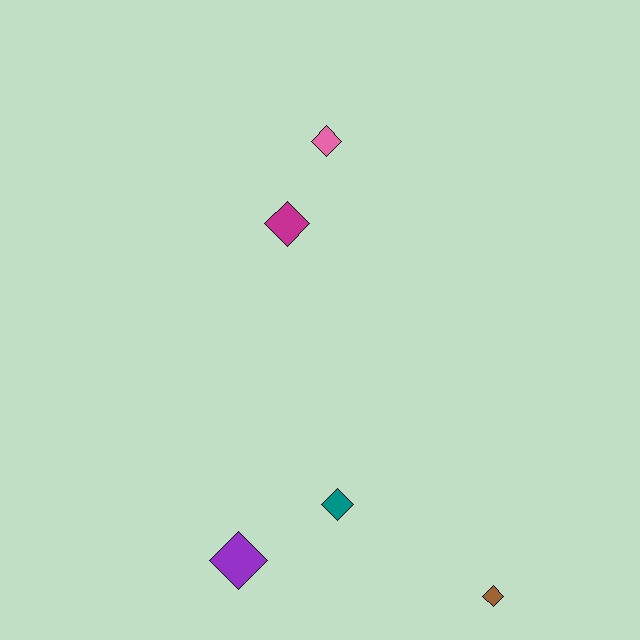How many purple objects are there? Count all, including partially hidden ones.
There is 1 purple object.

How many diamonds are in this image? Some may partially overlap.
There are 5 diamonds.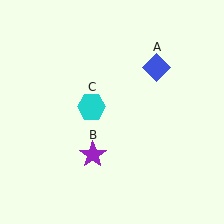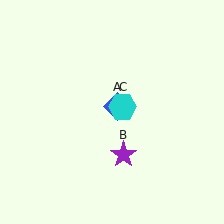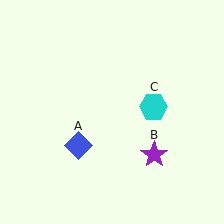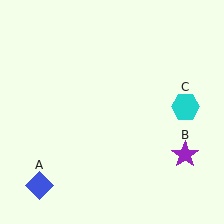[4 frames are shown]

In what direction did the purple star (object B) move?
The purple star (object B) moved right.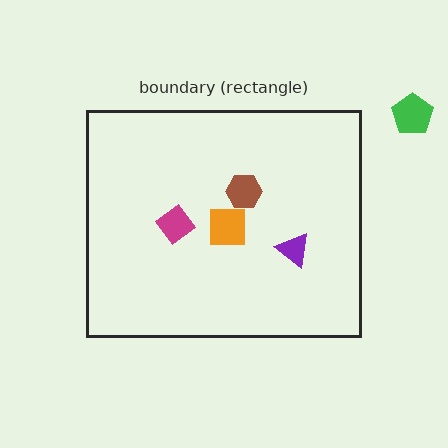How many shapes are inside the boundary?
4 inside, 1 outside.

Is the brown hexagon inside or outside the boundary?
Inside.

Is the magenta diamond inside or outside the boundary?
Inside.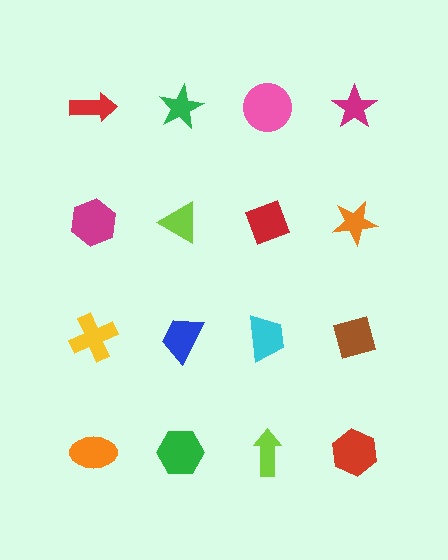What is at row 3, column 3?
A cyan trapezoid.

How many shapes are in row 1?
4 shapes.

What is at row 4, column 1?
An orange ellipse.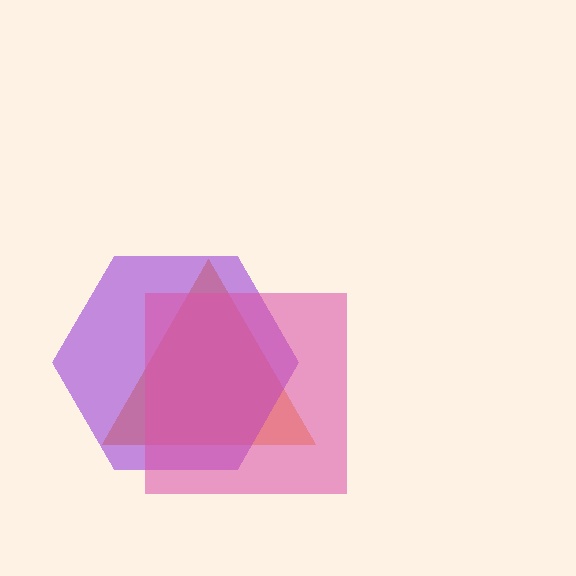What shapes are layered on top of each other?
The layered shapes are: an orange triangle, a purple hexagon, a pink square.